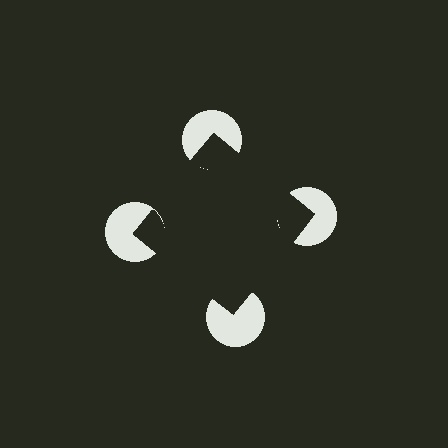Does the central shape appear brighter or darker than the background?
It typically appears slightly darker than the background, even though no actual brightness change is drawn.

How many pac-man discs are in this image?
There are 4 — one at each vertex of the illusory square.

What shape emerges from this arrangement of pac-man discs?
An illusory square — its edges are inferred from the aligned wedge cuts in the pac-man discs, not physically drawn.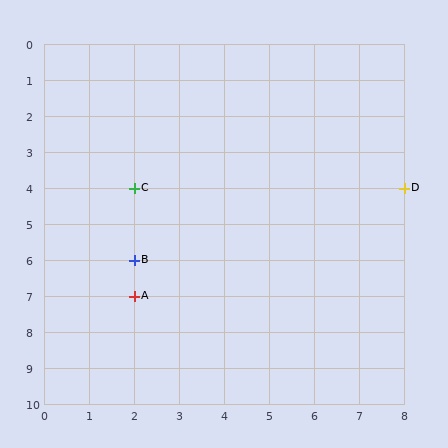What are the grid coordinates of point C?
Point C is at grid coordinates (2, 4).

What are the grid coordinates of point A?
Point A is at grid coordinates (2, 7).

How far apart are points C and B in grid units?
Points C and B are 2 rows apart.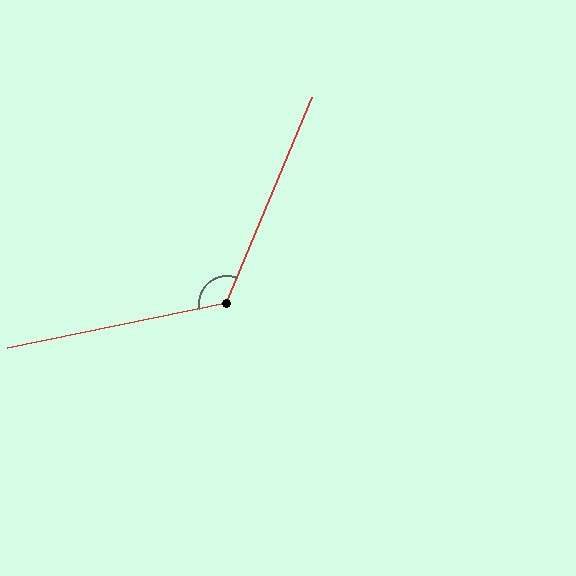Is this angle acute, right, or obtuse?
It is obtuse.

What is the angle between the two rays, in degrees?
Approximately 124 degrees.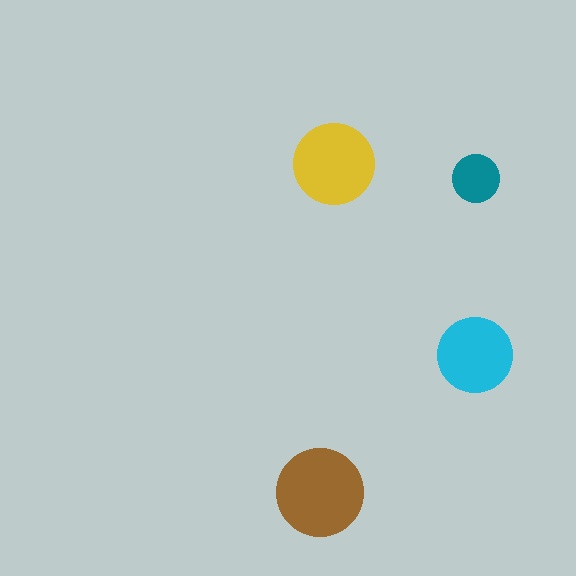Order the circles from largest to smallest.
the brown one, the yellow one, the cyan one, the teal one.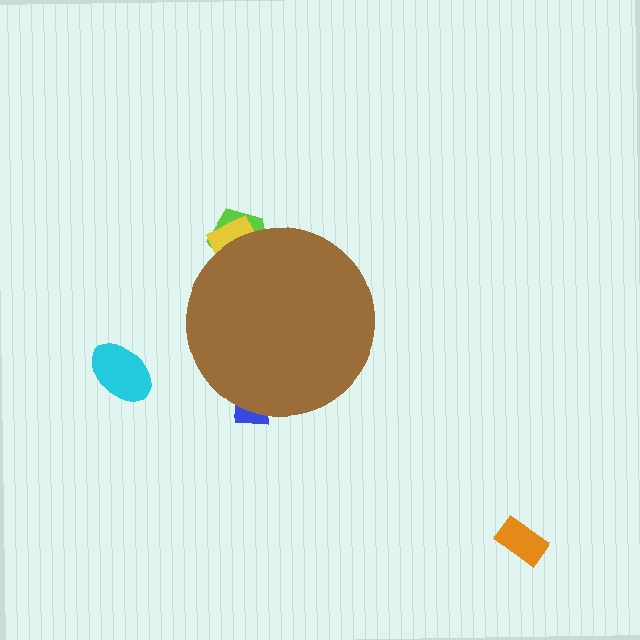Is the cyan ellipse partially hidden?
No, the cyan ellipse is fully visible.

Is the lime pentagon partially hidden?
Yes, the lime pentagon is partially hidden behind the brown circle.